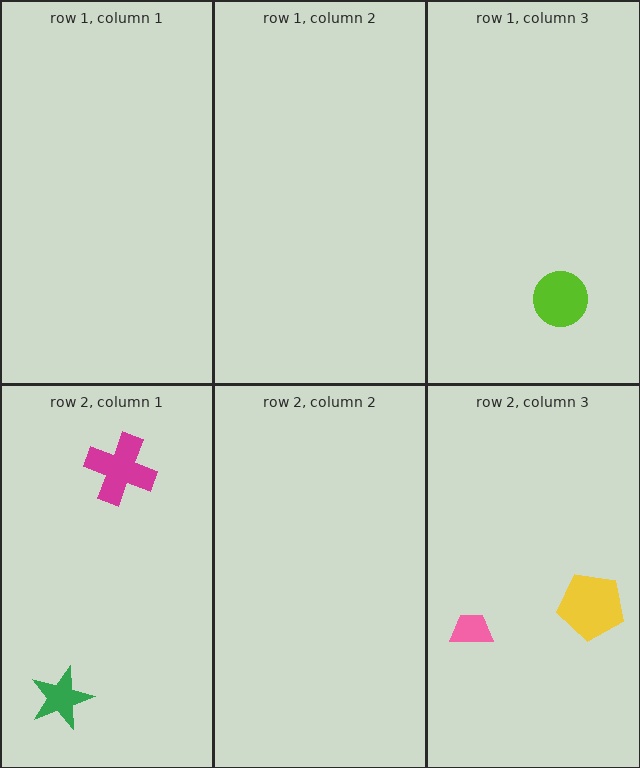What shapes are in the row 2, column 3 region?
The yellow pentagon, the pink trapezoid.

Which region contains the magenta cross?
The row 2, column 1 region.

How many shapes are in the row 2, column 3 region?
2.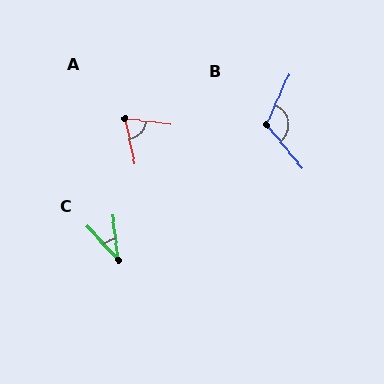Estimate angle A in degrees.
Approximately 72 degrees.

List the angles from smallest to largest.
C (35°), A (72°), B (117°).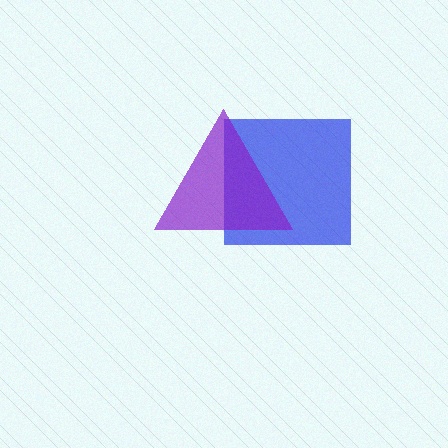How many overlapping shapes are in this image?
There are 2 overlapping shapes in the image.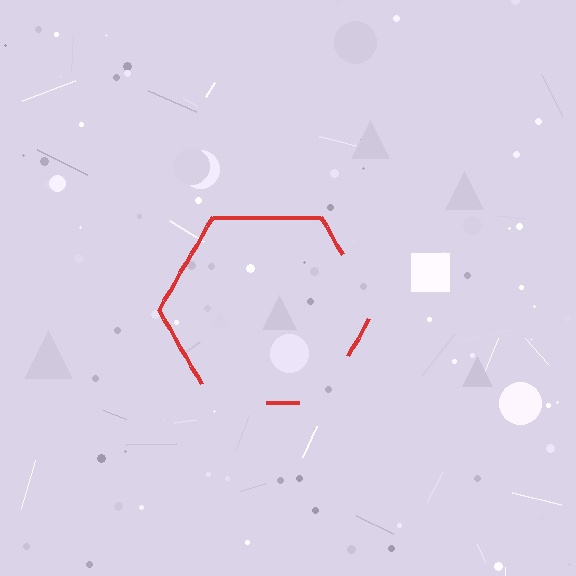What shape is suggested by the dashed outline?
The dashed outline suggests a hexagon.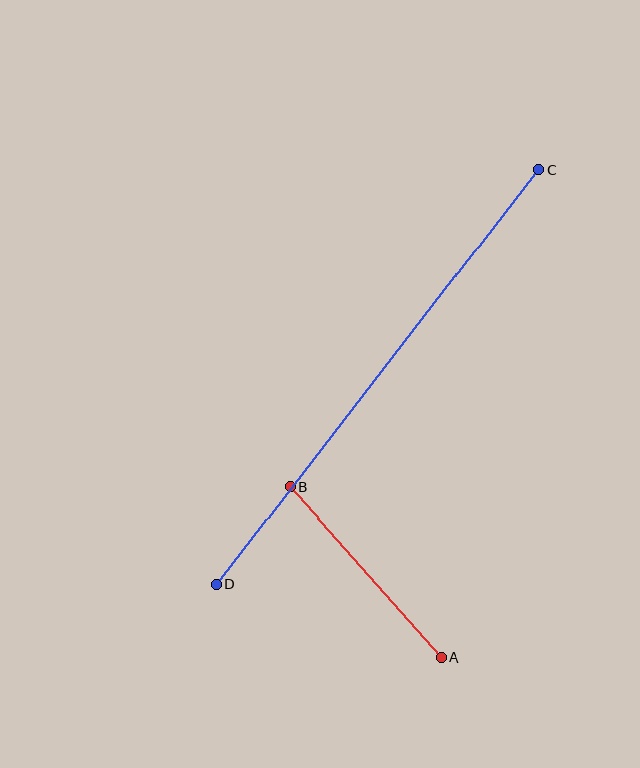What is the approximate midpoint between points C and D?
The midpoint is at approximately (378, 377) pixels.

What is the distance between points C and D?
The distance is approximately 524 pixels.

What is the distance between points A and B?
The distance is approximately 229 pixels.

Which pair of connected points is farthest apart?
Points C and D are farthest apart.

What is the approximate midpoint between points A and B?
The midpoint is at approximately (365, 572) pixels.